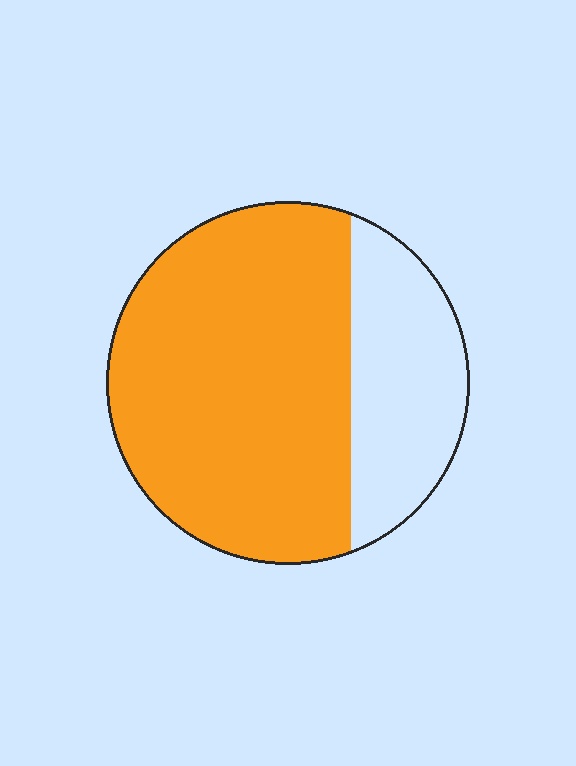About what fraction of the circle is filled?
About three quarters (3/4).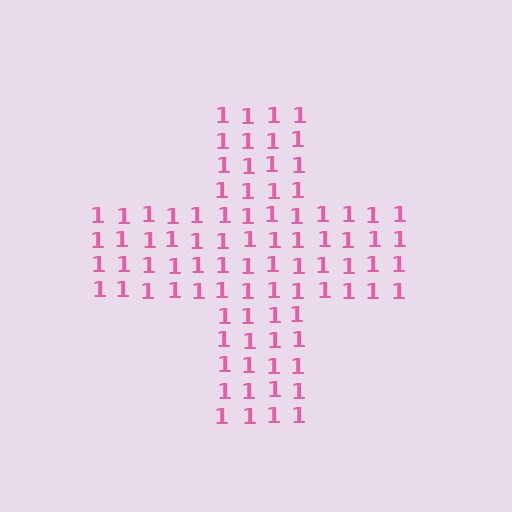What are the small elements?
The small elements are digit 1's.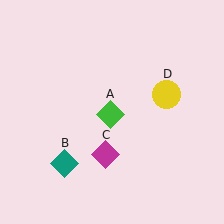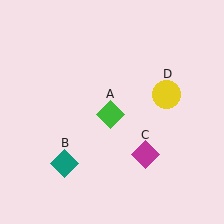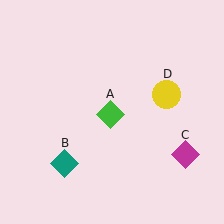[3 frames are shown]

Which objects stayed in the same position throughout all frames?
Green diamond (object A) and teal diamond (object B) and yellow circle (object D) remained stationary.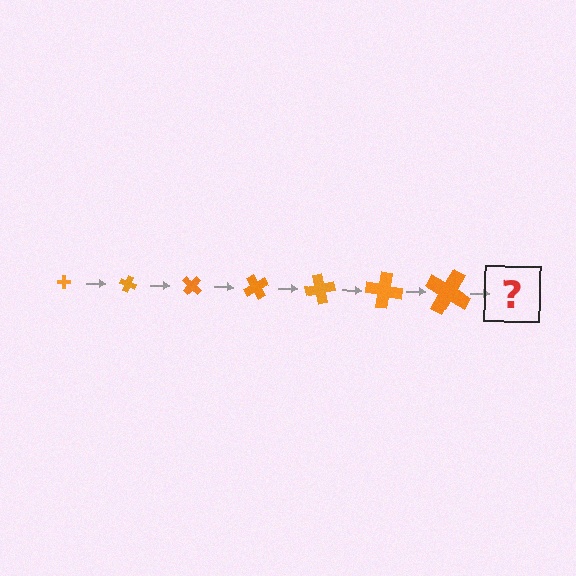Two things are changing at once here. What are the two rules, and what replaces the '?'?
The two rules are that the cross grows larger each step and it rotates 20 degrees each step. The '?' should be a cross, larger than the previous one and rotated 140 degrees from the start.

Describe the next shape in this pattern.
It should be a cross, larger than the previous one and rotated 140 degrees from the start.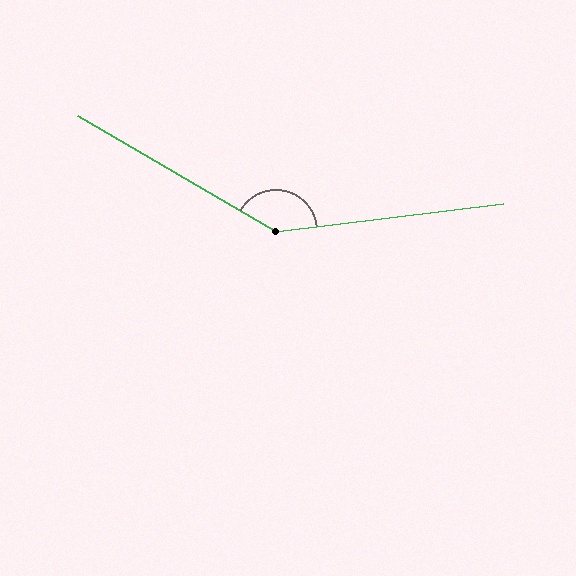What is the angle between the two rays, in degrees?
Approximately 143 degrees.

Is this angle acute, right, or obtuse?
It is obtuse.